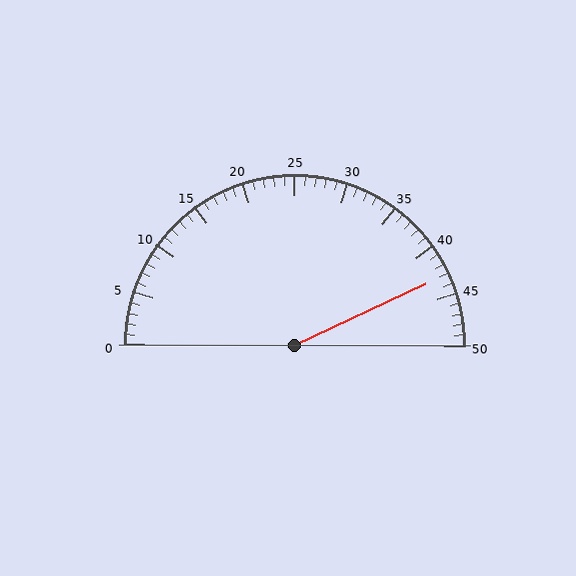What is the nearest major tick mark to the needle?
The nearest major tick mark is 45.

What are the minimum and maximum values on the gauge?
The gauge ranges from 0 to 50.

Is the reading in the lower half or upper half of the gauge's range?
The reading is in the upper half of the range (0 to 50).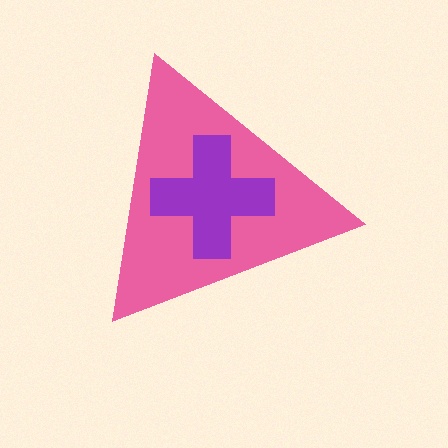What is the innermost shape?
The purple cross.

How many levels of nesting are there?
2.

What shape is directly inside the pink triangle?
The purple cross.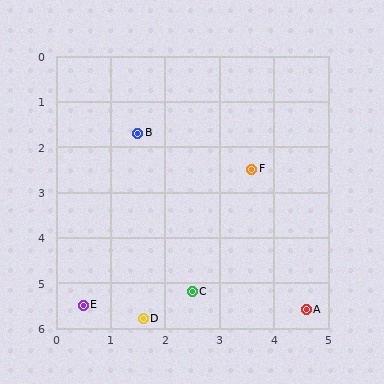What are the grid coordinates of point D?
Point D is at approximately (1.6, 5.8).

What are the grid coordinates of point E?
Point E is at approximately (0.5, 5.5).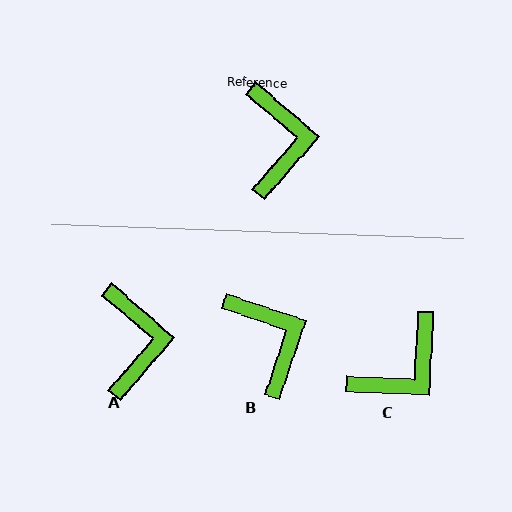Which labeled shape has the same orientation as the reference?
A.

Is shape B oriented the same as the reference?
No, it is off by about 22 degrees.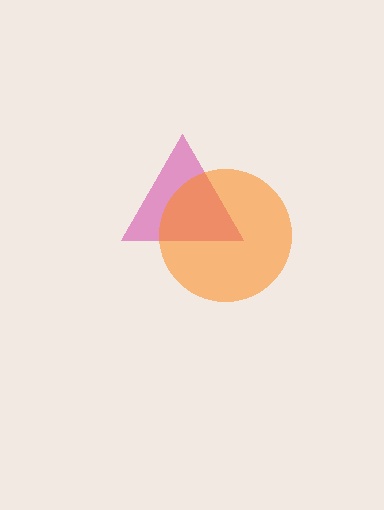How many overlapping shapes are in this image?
There are 2 overlapping shapes in the image.